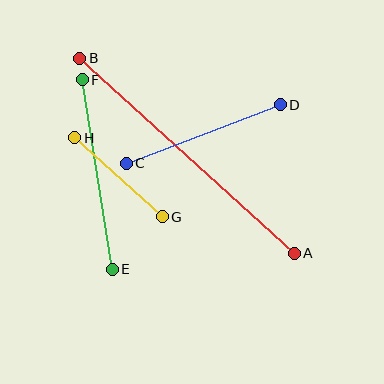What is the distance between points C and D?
The distance is approximately 165 pixels.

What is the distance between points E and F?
The distance is approximately 192 pixels.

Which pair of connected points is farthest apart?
Points A and B are farthest apart.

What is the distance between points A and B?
The distance is approximately 290 pixels.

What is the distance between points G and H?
The distance is approximately 118 pixels.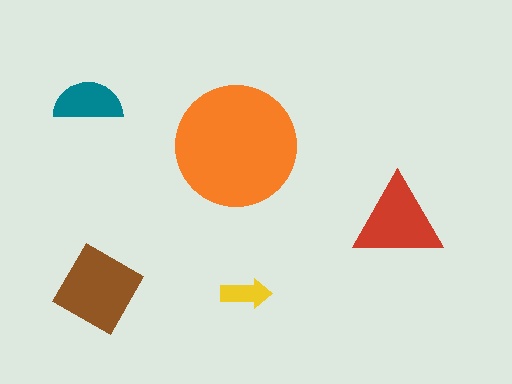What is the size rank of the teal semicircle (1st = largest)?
4th.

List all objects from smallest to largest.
The yellow arrow, the teal semicircle, the red triangle, the brown diamond, the orange circle.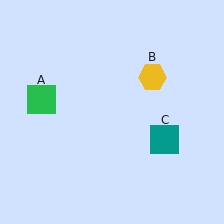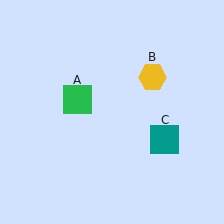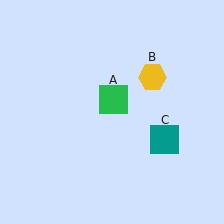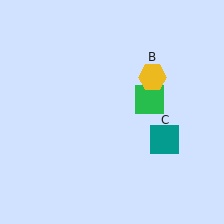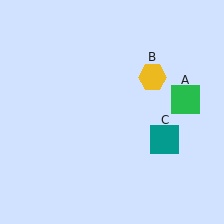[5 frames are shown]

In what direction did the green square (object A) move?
The green square (object A) moved right.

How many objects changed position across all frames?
1 object changed position: green square (object A).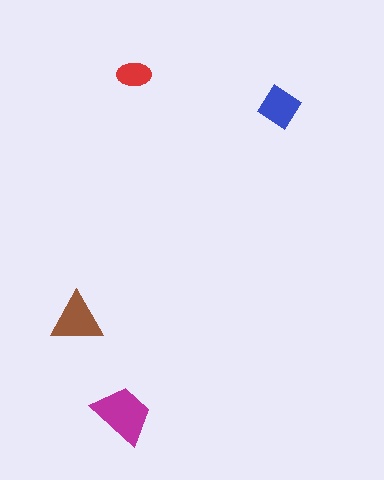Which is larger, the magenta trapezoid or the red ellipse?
The magenta trapezoid.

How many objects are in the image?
There are 4 objects in the image.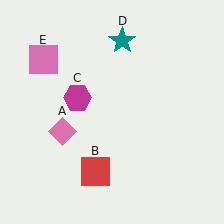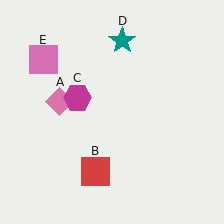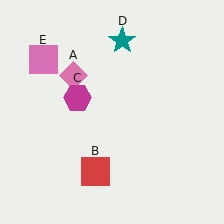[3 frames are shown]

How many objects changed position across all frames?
1 object changed position: pink diamond (object A).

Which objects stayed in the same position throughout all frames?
Red square (object B) and magenta hexagon (object C) and teal star (object D) and pink square (object E) remained stationary.